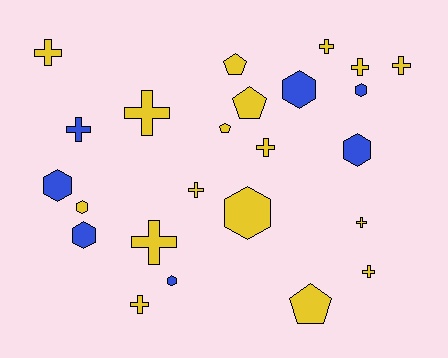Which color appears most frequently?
Yellow, with 17 objects.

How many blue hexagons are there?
There are 6 blue hexagons.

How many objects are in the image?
There are 24 objects.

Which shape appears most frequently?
Cross, with 12 objects.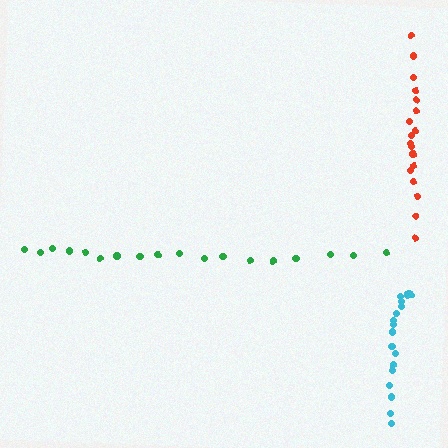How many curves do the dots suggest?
There are 3 distinct paths.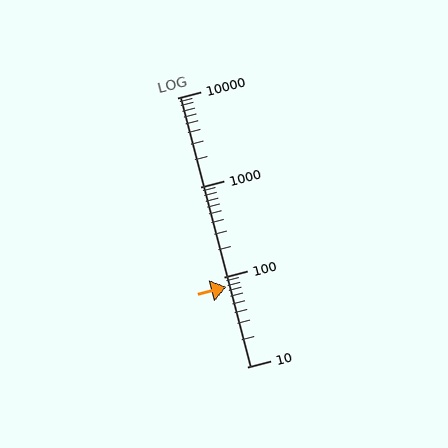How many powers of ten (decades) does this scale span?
The scale spans 3 decades, from 10 to 10000.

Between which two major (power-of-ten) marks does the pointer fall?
The pointer is between 10 and 100.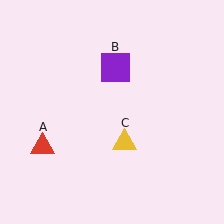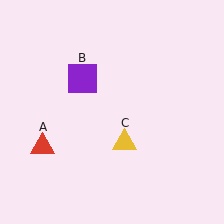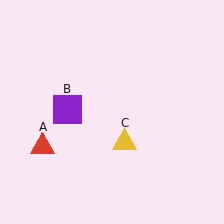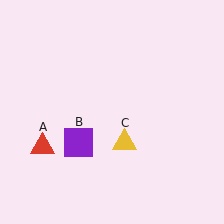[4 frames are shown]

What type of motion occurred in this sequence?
The purple square (object B) rotated counterclockwise around the center of the scene.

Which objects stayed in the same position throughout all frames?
Red triangle (object A) and yellow triangle (object C) remained stationary.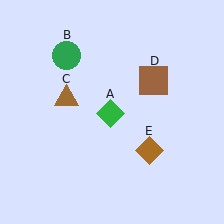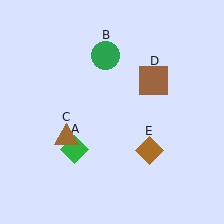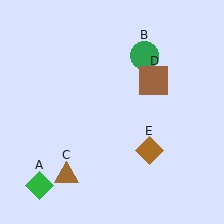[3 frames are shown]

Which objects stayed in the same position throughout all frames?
Brown square (object D) and brown diamond (object E) remained stationary.